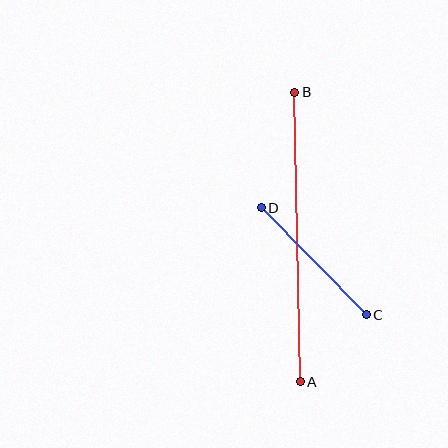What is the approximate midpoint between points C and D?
The midpoint is at approximately (314, 261) pixels.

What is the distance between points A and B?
The distance is approximately 290 pixels.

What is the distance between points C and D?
The distance is approximately 150 pixels.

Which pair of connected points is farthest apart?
Points A and B are farthest apart.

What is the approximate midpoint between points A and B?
The midpoint is at approximately (298, 237) pixels.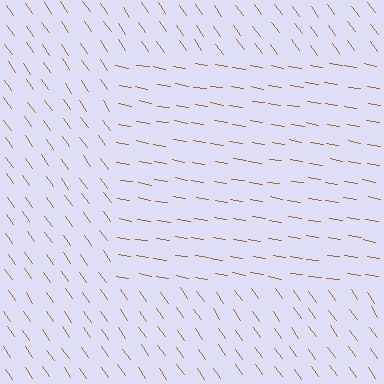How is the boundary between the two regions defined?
The boundary is defined purely by a change in line orientation (approximately 45 degrees difference). All lines are the same color and thickness.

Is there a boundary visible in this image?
Yes, there is a texture boundary formed by a change in line orientation.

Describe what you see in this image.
The image is filled with small brown line segments. A rectangle region in the image has lines oriented differently from the surrounding lines, creating a visible texture boundary.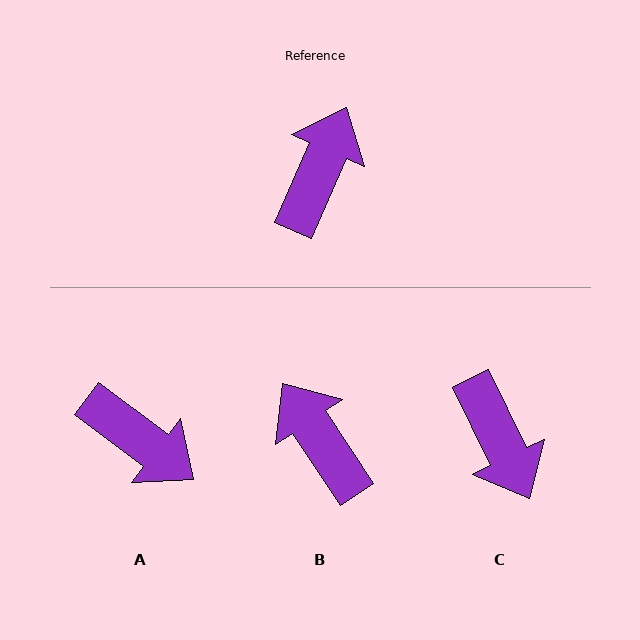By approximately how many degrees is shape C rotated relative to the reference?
Approximately 130 degrees clockwise.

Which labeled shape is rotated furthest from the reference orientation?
C, about 130 degrees away.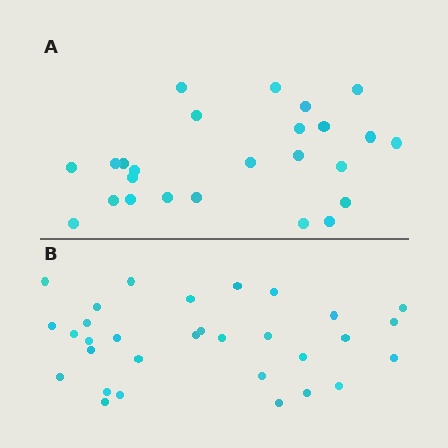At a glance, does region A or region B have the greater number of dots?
Region B (the bottom region) has more dots.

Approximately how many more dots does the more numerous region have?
Region B has about 6 more dots than region A.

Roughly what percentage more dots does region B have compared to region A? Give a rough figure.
About 25% more.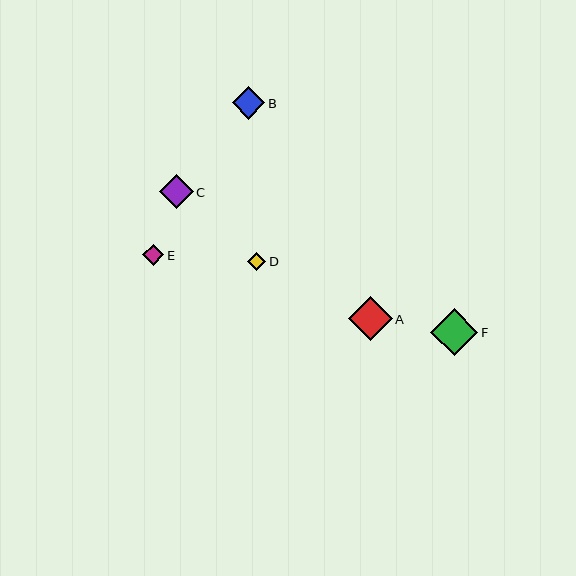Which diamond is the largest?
Diamond F is the largest with a size of approximately 47 pixels.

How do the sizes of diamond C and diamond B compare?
Diamond C and diamond B are approximately the same size.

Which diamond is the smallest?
Diamond D is the smallest with a size of approximately 18 pixels.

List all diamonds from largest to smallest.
From largest to smallest: F, A, C, B, E, D.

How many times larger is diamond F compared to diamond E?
Diamond F is approximately 2.2 times the size of diamond E.